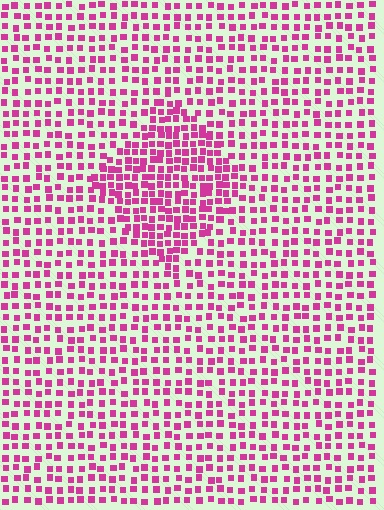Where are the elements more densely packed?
The elements are more densely packed inside the diamond boundary.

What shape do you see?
I see a diamond.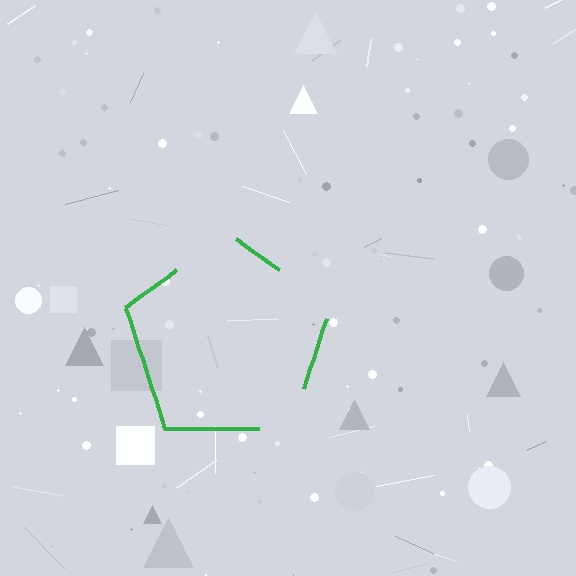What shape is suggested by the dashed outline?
The dashed outline suggests a pentagon.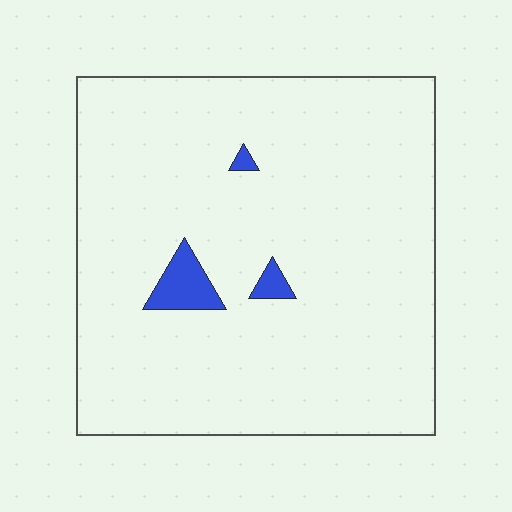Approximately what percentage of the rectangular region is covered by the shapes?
Approximately 5%.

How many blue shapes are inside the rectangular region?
3.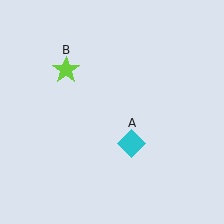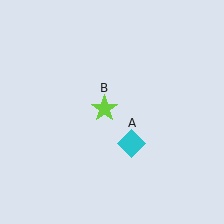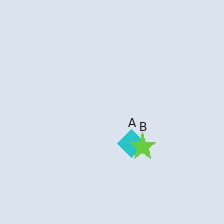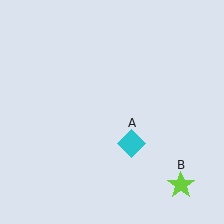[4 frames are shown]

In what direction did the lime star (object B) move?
The lime star (object B) moved down and to the right.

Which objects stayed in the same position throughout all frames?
Cyan diamond (object A) remained stationary.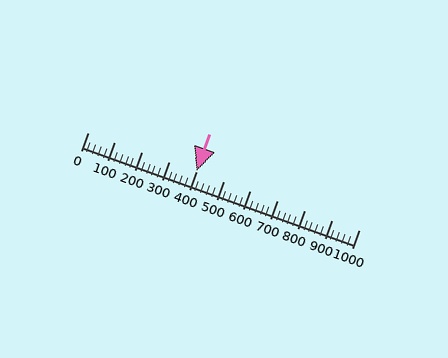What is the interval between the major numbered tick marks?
The major tick marks are spaced 100 units apart.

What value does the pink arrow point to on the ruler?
The pink arrow points to approximately 400.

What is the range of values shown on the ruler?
The ruler shows values from 0 to 1000.